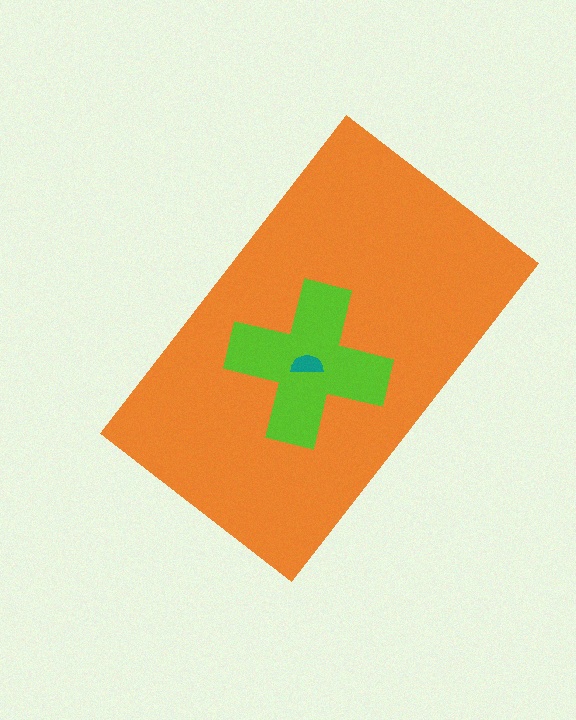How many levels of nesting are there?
3.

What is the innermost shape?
The teal semicircle.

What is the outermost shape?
The orange rectangle.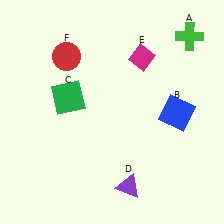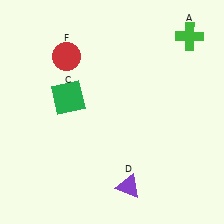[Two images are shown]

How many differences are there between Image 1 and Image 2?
There are 2 differences between the two images.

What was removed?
The magenta diamond (E), the blue square (B) were removed in Image 2.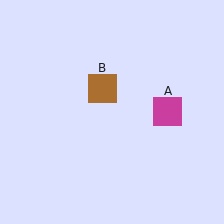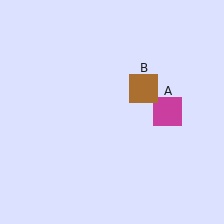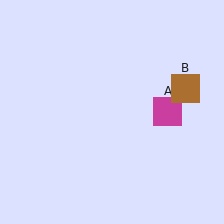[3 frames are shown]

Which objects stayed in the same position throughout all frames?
Magenta square (object A) remained stationary.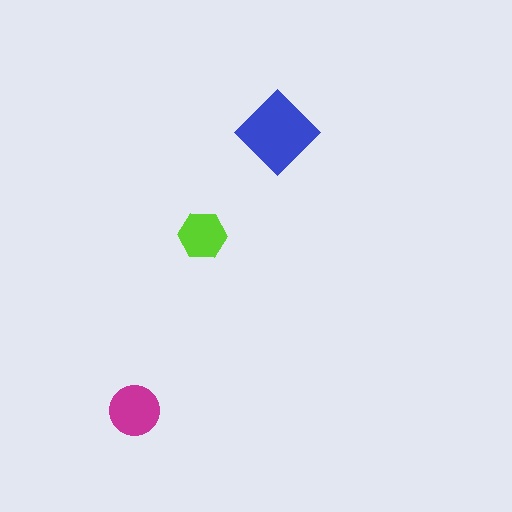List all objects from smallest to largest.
The lime hexagon, the magenta circle, the blue diamond.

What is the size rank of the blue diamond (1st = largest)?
1st.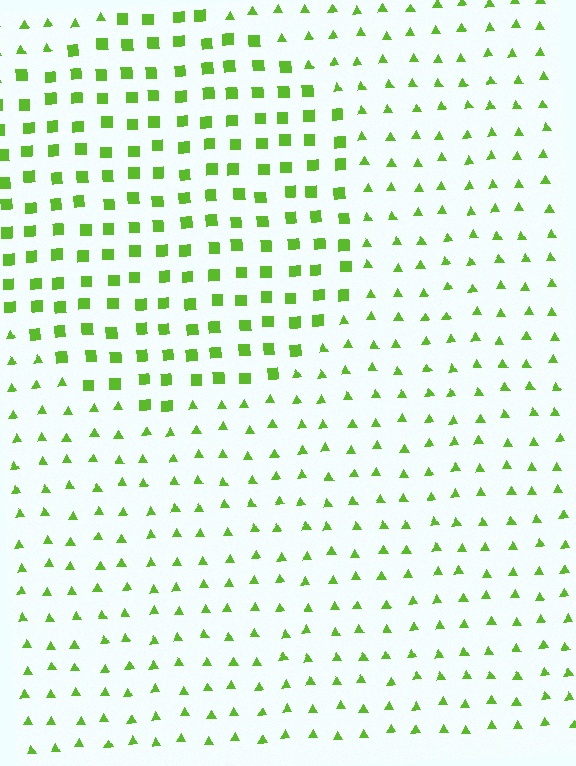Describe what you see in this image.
The image is filled with small lime elements arranged in a uniform grid. A circle-shaped region contains squares, while the surrounding area contains triangles. The boundary is defined purely by the change in element shape.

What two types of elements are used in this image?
The image uses squares inside the circle region and triangles outside it.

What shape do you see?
I see a circle.